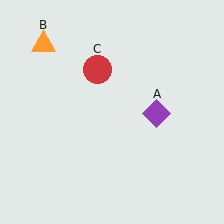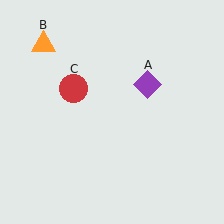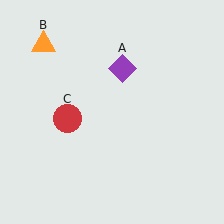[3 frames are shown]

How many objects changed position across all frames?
2 objects changed position: purple diamond (object A), red circle (object C).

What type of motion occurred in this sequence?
The purple diamond (object A), red circle (object C) rotated counterclockwise around the center of the scene.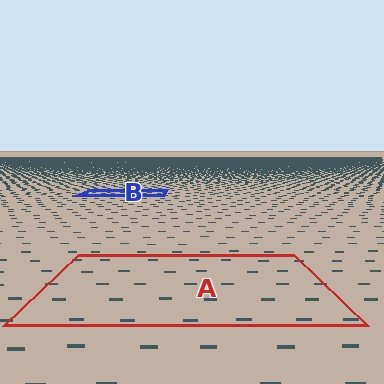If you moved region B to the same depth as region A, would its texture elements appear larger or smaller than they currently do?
They would appear larger. At a closer depth, the same texture elements are projected at a bigger on-screen size.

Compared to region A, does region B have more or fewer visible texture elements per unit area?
Region B has more texture elements per unit area — they are packed more densely because it is farther away.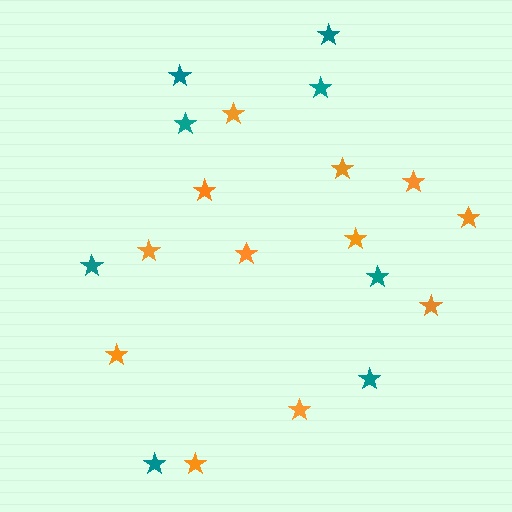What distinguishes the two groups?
There are 2 groups: one group of orange stars (12) and one group of teal stars (8).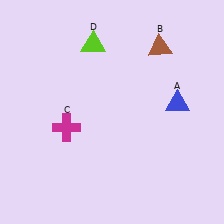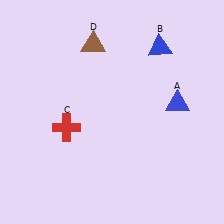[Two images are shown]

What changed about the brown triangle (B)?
In Image 1, B is brown. In Image 2, it changed to blue.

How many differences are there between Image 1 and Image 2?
There are 3 differences between the two images.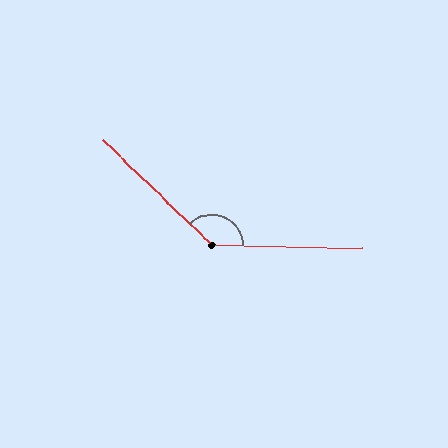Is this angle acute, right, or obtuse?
It is obtuse.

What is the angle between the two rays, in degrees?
Approximately 137 degrees.